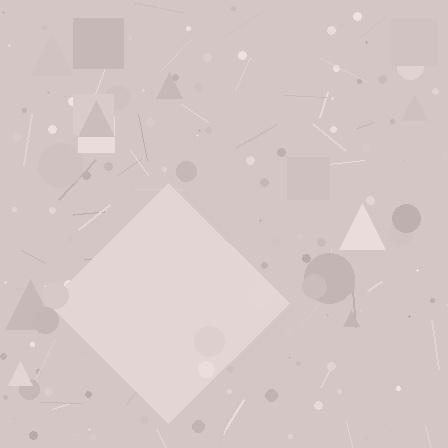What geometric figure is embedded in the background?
A diamond is embedded in the background.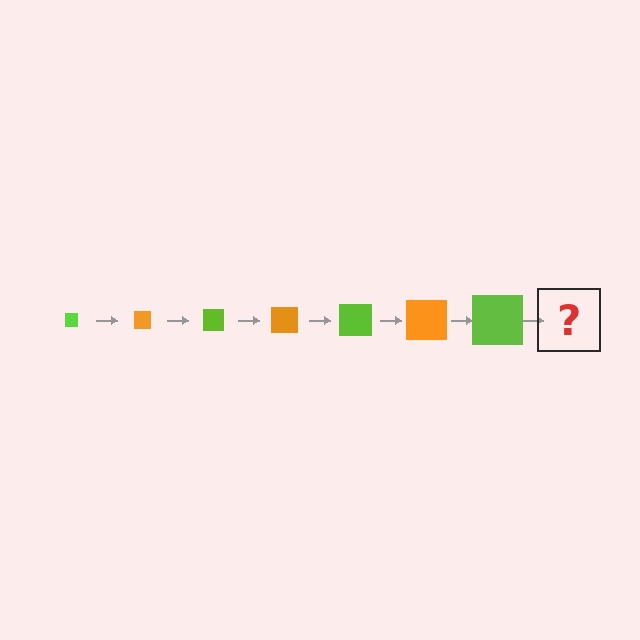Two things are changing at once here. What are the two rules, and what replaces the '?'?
The two rules are that the square grows larger each step and the color cycles through lime and orange. The '?' should be an orange square, larger than the previous one.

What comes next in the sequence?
The next element should be an orange square, larger than the previous one.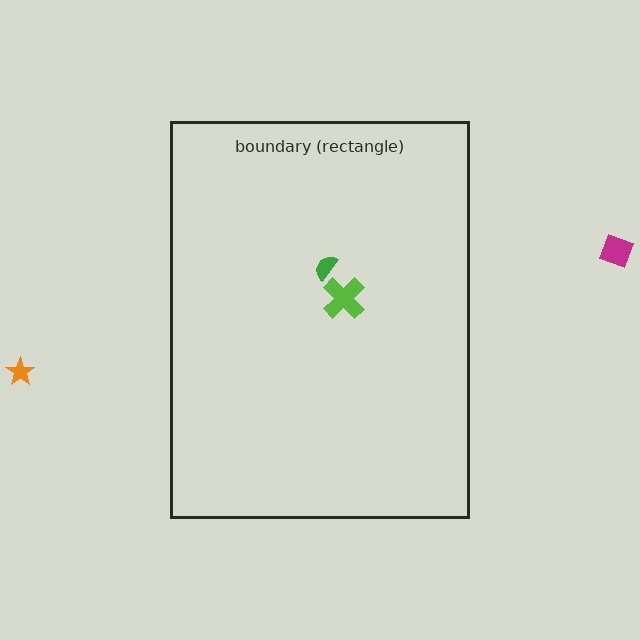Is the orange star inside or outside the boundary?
Outside.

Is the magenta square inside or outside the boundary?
Outside.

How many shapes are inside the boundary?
2 inside, 2 outside.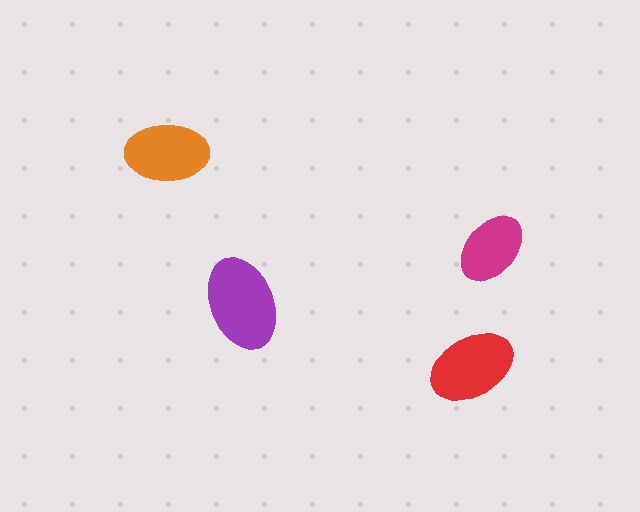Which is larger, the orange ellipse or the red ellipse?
The red one.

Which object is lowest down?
The red ellipse is bottommost.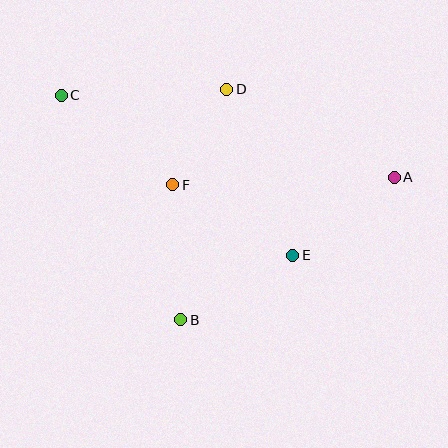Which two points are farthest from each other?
Points A and C are farthest from each other.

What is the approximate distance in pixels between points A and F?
The distance between A and F is approximately 222 pixels.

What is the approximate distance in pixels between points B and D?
The distance between B and D is approximately 235 pixels.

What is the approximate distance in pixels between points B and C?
The distance between B and C is approximately 254 pixels.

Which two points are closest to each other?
Points D and F are closest to each other.